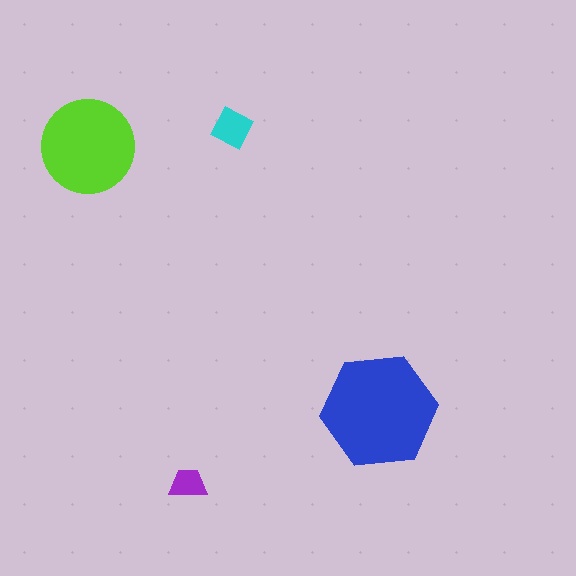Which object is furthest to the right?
The blue hexagon is rightmost.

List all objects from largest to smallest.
The blue hexagon, the lime circle, the cyan diamond, the purple trapezoid.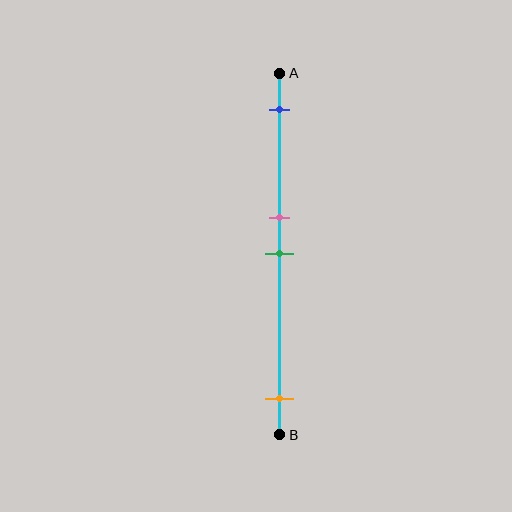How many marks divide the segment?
There are 4 marks dividing the segment.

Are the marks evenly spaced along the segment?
No, the marks are not evenly spaced.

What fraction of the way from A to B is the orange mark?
The orange mark is approximately 90% (0.9) of the way from A to B.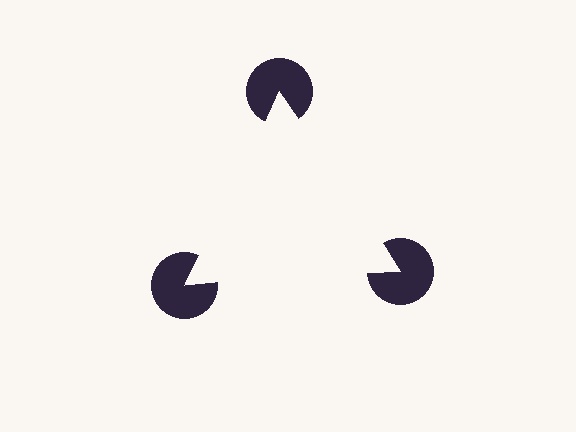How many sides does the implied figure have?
3 sides.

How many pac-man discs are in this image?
There are 3 — one at each vertex of the illusory triangle.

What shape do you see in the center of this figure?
An illusory triangle — its edges are inferred from the aligned wedge cuts in the pac-man discs, not physically drawn.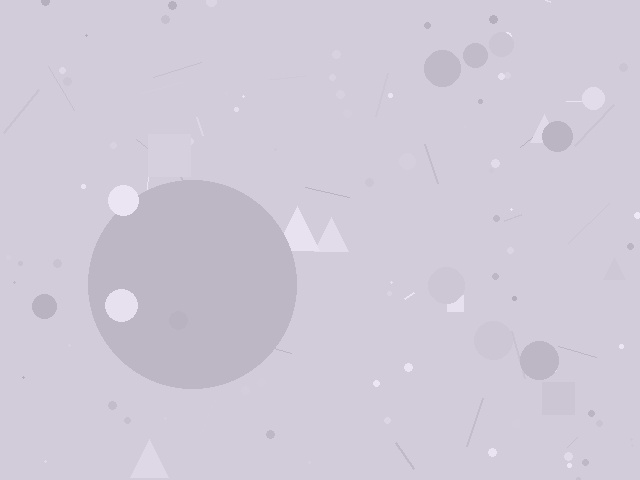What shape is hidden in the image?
A circle is hidden in the image.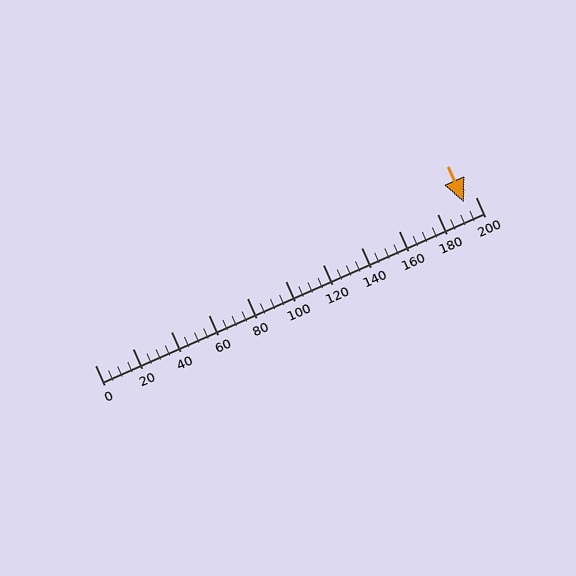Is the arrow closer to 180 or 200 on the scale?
The arrow is closer to 200.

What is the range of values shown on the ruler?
The ruler shows values from 0 to 200.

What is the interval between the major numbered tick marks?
The major tick marks are spaced 20 units apart.